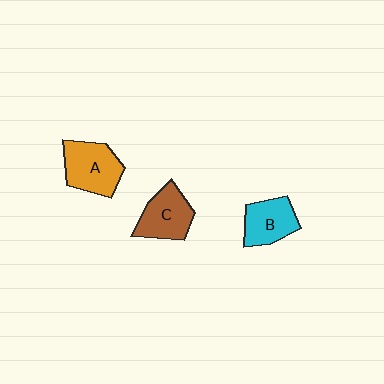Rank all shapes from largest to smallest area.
From largest to smallest: A (orange), C (brown), B (cyan).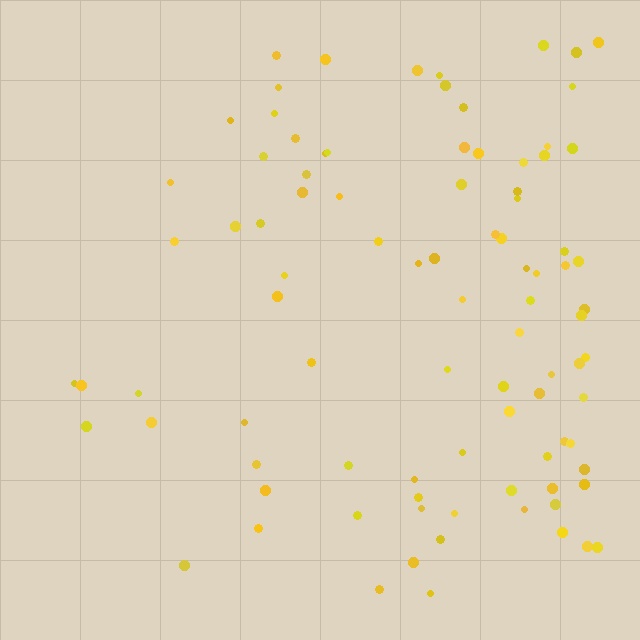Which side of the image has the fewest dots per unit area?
The left.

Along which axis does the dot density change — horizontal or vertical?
Horizontal.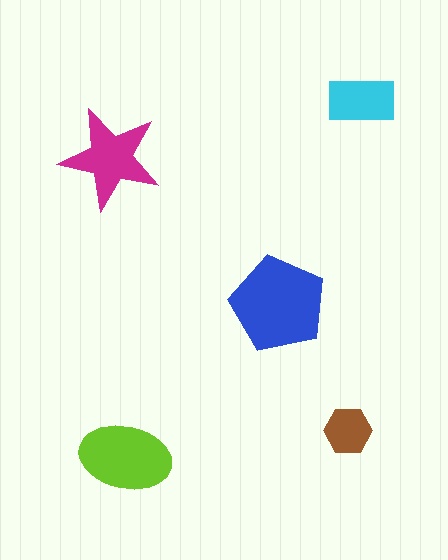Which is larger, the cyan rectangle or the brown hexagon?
The cyan rectangle.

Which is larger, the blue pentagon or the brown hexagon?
The blue pentagon.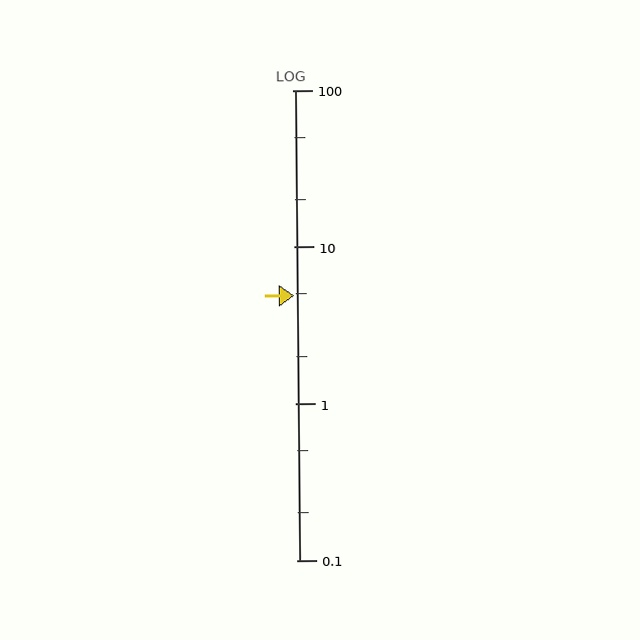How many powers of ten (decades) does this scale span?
The scale spans 3 decades, from 0.1 to 100.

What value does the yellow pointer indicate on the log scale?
The pointer indicates approximately 4.9.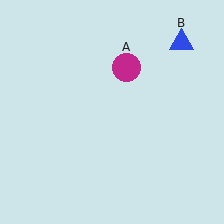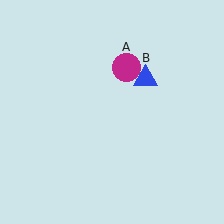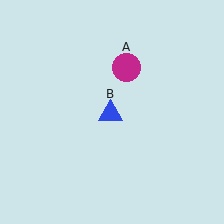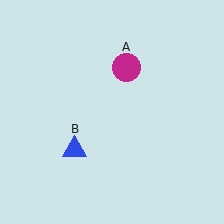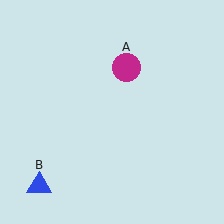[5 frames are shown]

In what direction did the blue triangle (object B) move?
The blue triangle (object B) moved down and to the left.